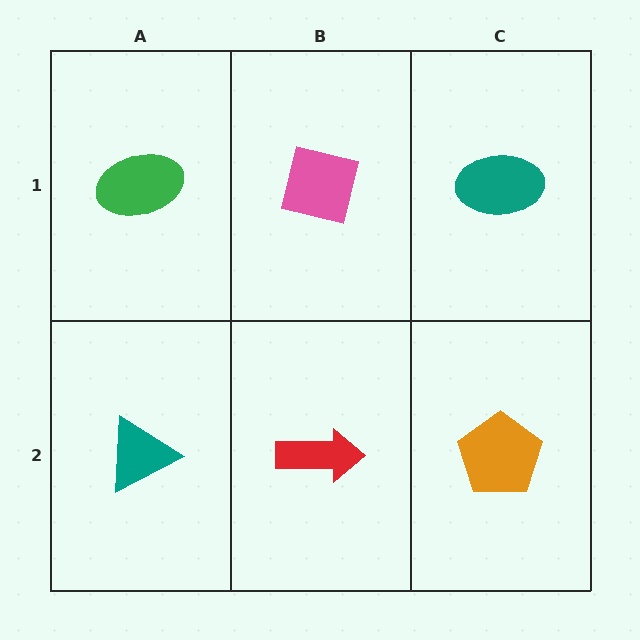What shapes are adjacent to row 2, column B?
A pink square (row 1, column B), a teal triangle (row 2, column A), an orange pentagon (row 2, column C).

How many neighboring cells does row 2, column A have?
2.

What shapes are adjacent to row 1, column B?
A red arrow (row 2, column B), a green ellipse (row 1, column A), a teal ellipse (row 1, column C).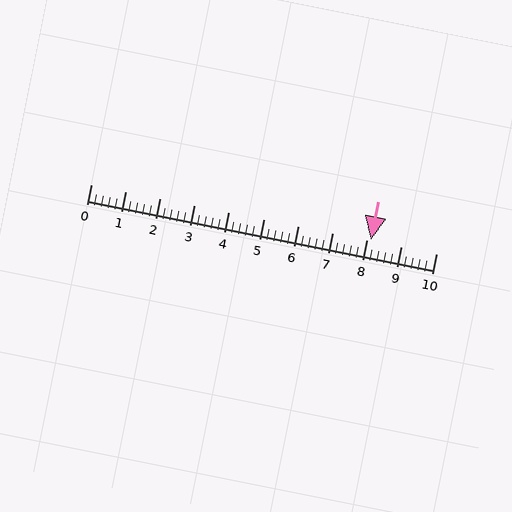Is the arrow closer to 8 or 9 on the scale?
The arrow is closer to 8.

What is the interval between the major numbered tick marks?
The major tick marks are spaced 1 units apart.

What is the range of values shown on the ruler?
The ruler shows values from 0 to 10.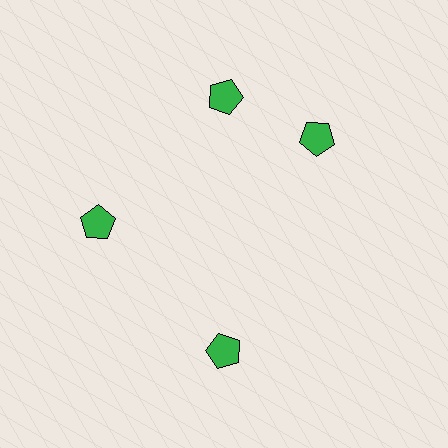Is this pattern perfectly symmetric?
No. The 4 green pentagons are arranged in a ring, but one element near the 3 o'clock position is rotated out of alignment along the ring, breaking the 4-fold rotational symmetry.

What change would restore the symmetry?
The symmetry would be restored by rotating it back into even spacing with its neighbors so that all 4 pentagons sit at equal angles and equal distance from the center.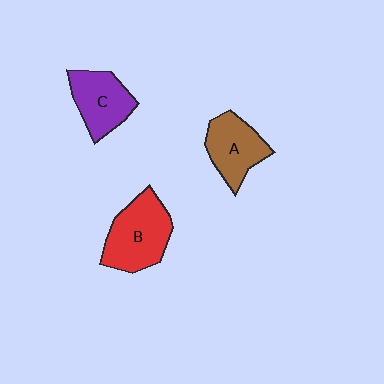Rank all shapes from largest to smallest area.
From largest to smallest: B (red), C (purple), A (brown).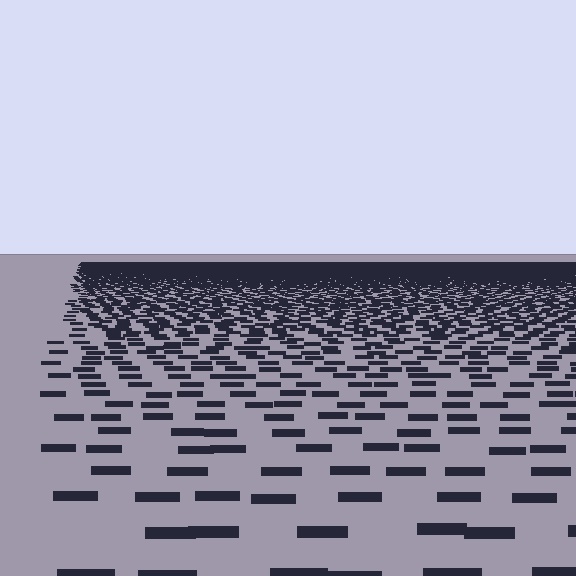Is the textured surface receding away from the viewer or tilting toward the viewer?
The surface is receding away from the viewer. Texture elements get smaller and denser toward the top.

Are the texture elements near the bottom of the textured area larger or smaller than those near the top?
Larger. Near the bottom, elements are closer to the viewer and appear at a bigger on-screen size.